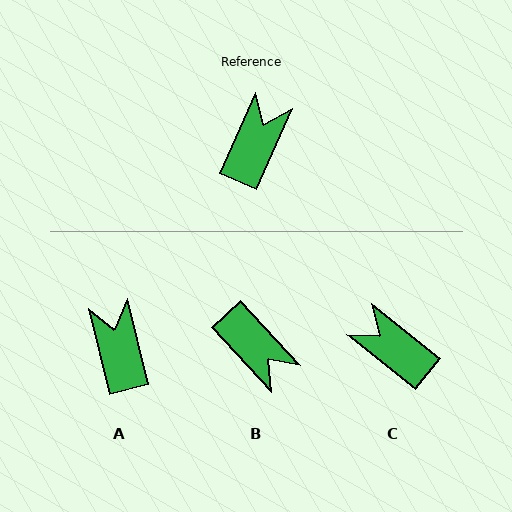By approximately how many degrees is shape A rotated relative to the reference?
Approximately 38 degrees counter-clockwise.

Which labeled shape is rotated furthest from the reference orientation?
B, about 113 degrees away.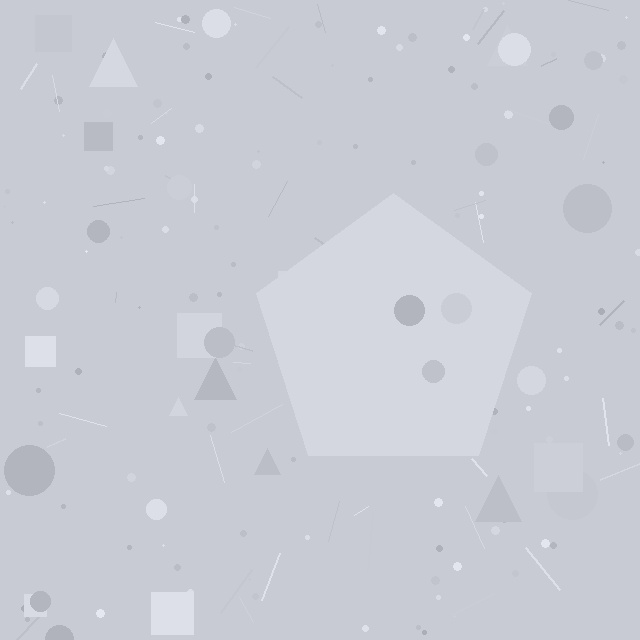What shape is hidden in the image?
A pentagon is hidden in the image.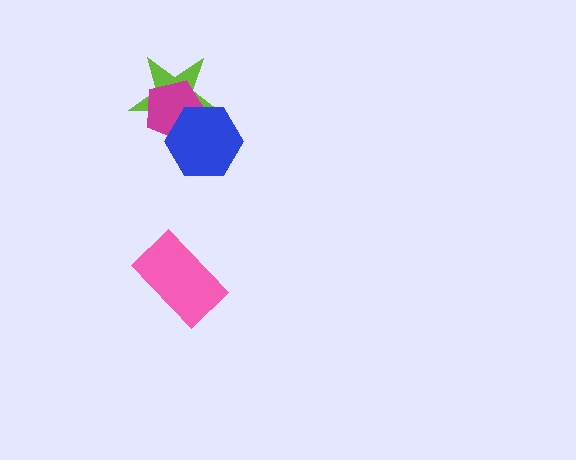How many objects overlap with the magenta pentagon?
2 objects overlap with the magenta pentagon.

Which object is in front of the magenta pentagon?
The blue hexagon is in front of the magenta pentagon.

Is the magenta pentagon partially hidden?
Yes, it is partially covered by another shape.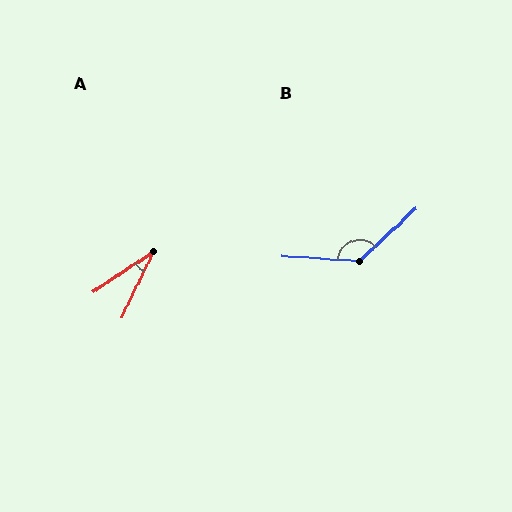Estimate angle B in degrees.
Approximately 133 degrees.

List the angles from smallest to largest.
A (31°), B (133°).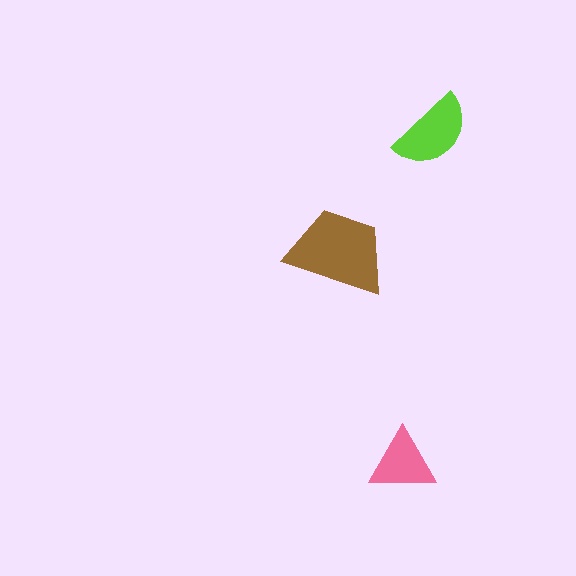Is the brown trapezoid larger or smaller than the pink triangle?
Larger.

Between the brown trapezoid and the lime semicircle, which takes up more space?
The brown trapezoid.